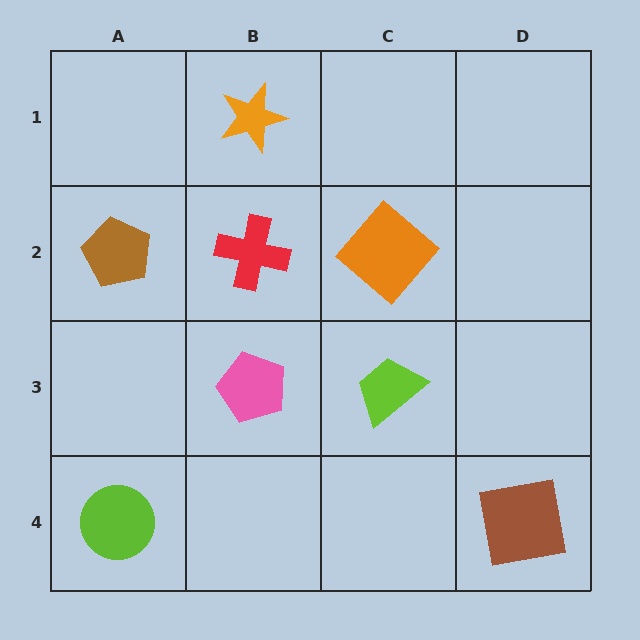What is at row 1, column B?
An orange star.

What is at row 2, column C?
An orange diamond.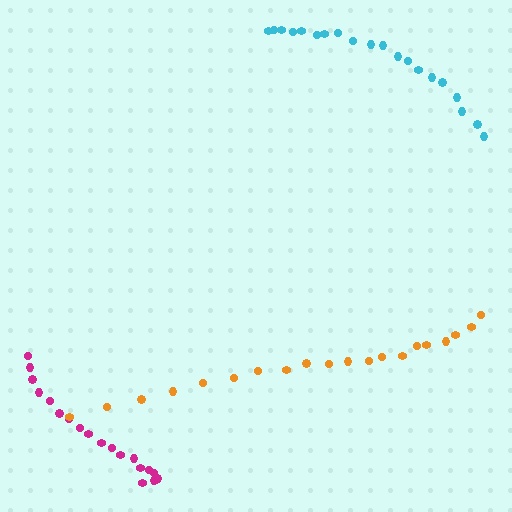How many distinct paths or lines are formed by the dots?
There are 3 distinct paths.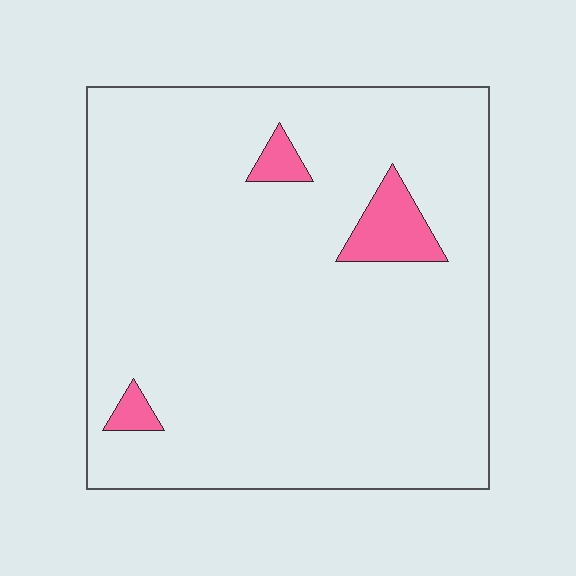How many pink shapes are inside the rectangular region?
3.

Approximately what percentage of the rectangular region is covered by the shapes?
Approximately 5%.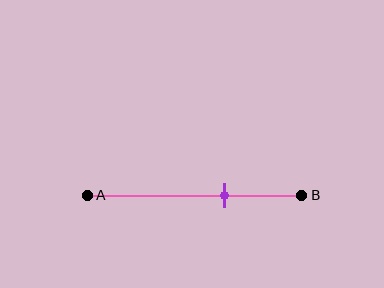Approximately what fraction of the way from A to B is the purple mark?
The purple mark is approximately 65% of the way from A to B.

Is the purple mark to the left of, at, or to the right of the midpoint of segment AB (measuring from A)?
The purple mark is to the right of the midpoint of segment AB.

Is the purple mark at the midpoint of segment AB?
No, the mark is at about 65% from A, not at the 50% midpoint.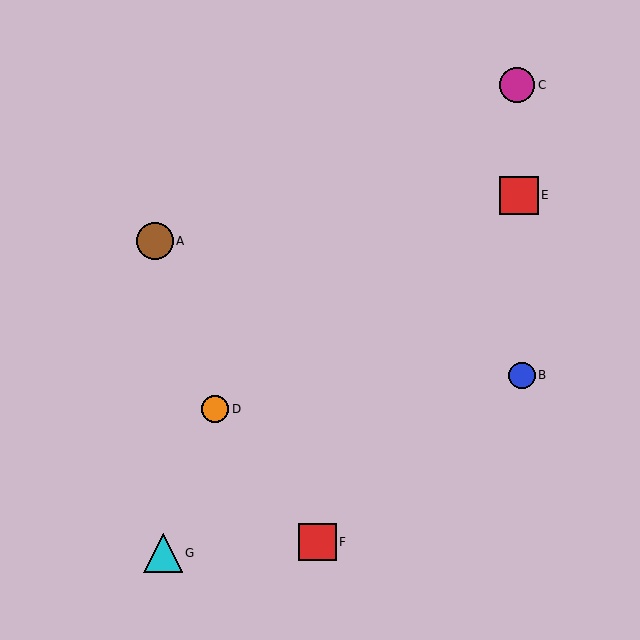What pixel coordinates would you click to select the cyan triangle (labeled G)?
Click at (163, 553) to select the cyan triangle G.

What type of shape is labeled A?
Shape A is a brown circle.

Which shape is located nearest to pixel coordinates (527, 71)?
The magenta circle (labeled C) at (517, 85) is nearest to that location.